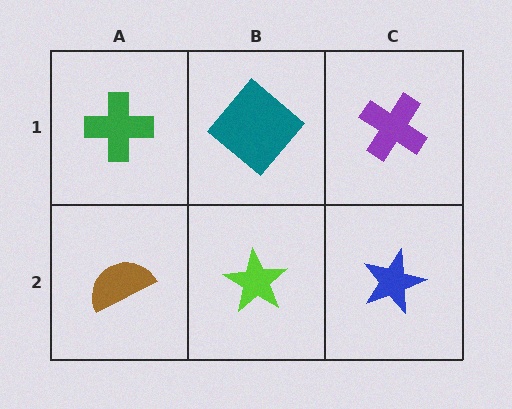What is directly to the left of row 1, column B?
A green cross.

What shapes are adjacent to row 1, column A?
A brown semicircle (row 2, column A), a teal diamond (row 1, column B).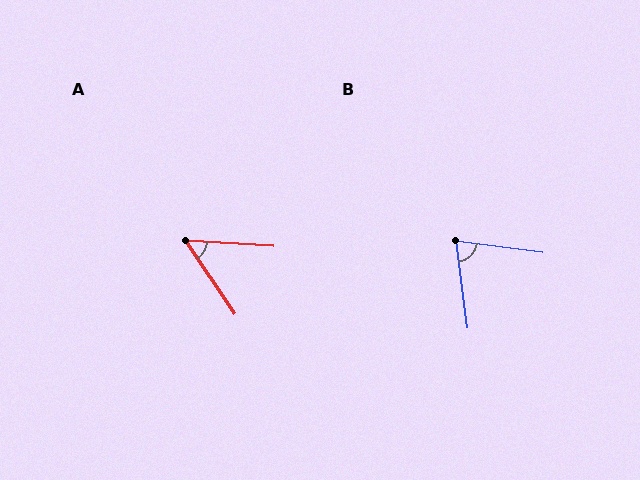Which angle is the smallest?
A, at approximately 53 degrees.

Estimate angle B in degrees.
Approximately 75 degrees.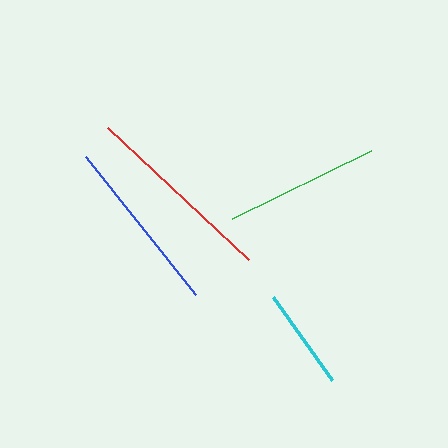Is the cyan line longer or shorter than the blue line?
The blue line is longer than the cyan line.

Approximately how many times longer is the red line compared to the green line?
The red line is approximately 1.2 times the length of the green line.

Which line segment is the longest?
The red line is the longest at approximately 193 pixels.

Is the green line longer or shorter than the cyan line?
The green line is longer than the cyan line.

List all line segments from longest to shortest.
From longest to shortest: red, blue, green, cyan.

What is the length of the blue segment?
The blue segment is approximately 177 pixels long.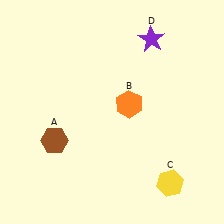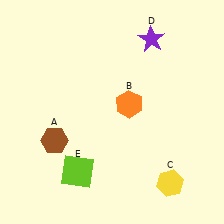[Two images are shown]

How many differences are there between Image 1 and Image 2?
There is 1 difference between the two images.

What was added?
A lime square (E) was added in Image 2.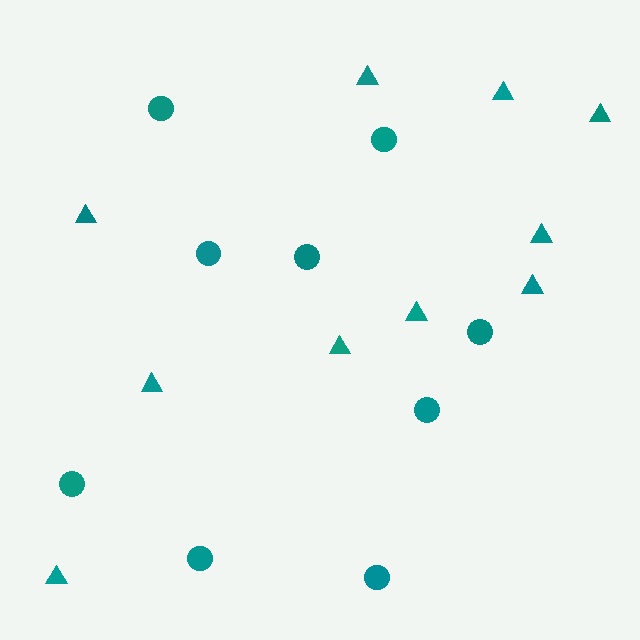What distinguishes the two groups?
There are 2 groups: one group of triangles (10) and one group of circles (9).